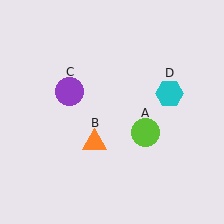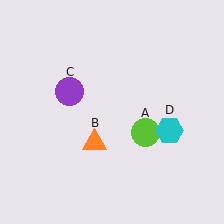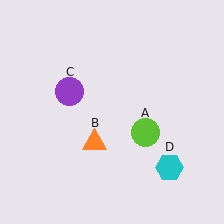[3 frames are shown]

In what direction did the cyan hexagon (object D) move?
The cyan hexagon (object D) moved down.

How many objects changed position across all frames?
1 object changed position: cyan hexagon (object D).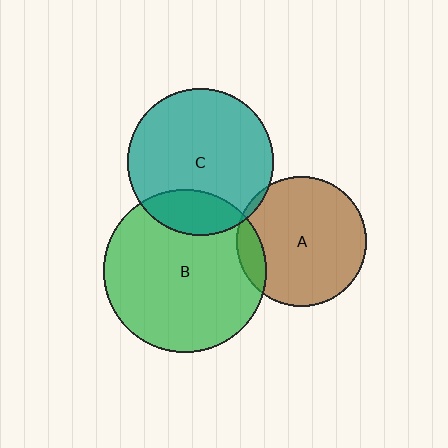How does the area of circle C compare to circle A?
Approximately 1.3 times.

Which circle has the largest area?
Circle B (green).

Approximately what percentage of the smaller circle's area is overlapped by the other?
Approximately 5%.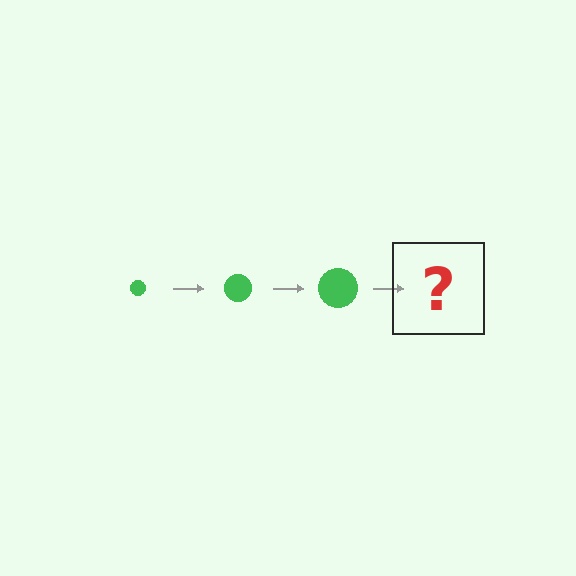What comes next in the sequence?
The next element should be a green circle, larger than the previous one.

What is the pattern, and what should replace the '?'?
The pattern is that the circle gets progressively larger each step. The '?' should be a green circle, larger than the previous one.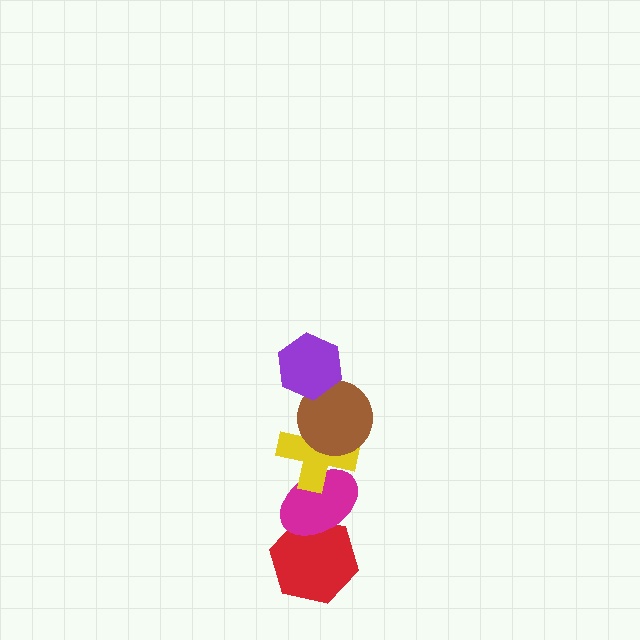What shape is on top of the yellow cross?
The brown circle is on top of the yellow cross.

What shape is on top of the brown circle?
The purple hexagon is on top of the brown circle.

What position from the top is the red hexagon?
The red hexagon is 5th from the top.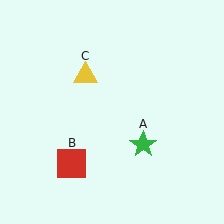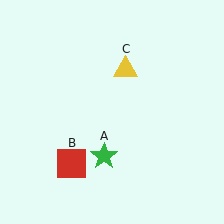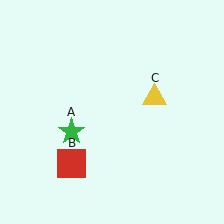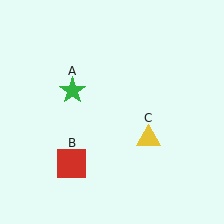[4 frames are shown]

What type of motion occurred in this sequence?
The green star (object A), yellow triangle (object C) rotated clockwise around the center of the scene.